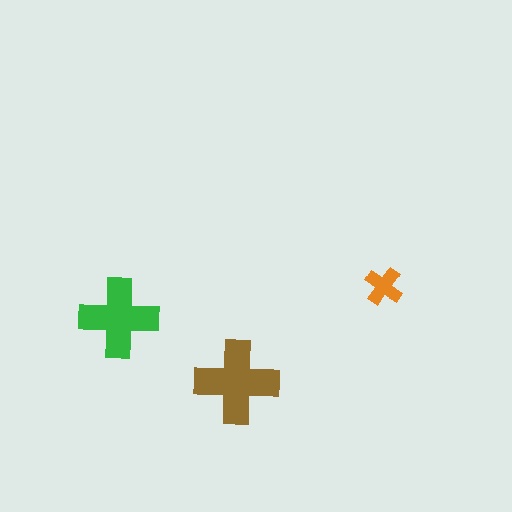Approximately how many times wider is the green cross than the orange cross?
About 2 times wider.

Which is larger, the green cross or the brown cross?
The brown one.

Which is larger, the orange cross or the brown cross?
The brown one.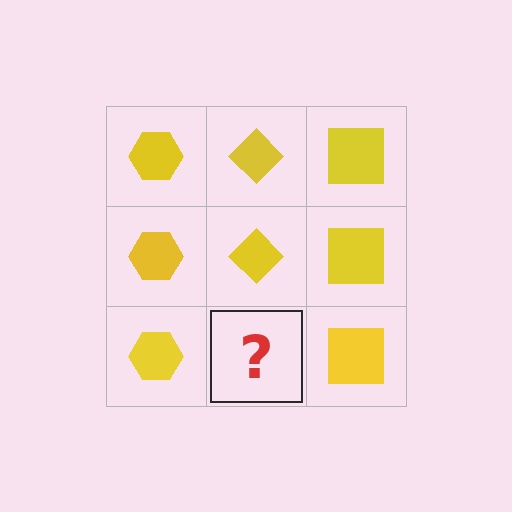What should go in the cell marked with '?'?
The missing cell should contain a yellow diamond.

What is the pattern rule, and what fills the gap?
The rule is that each column has a consistent shape. The gap should be filled with a yellow diamond.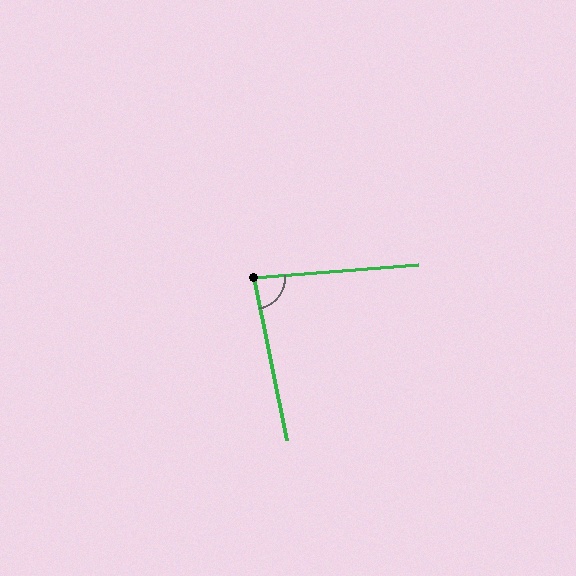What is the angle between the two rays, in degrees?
Approximately 83 degrees.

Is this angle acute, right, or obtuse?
It is acute.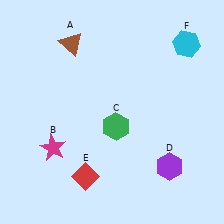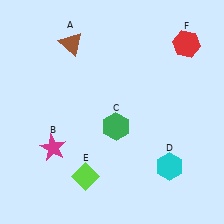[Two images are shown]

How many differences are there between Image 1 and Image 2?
There are 3 differences between the two images.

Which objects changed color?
D changed from purple to cyan. E changed from red to lime. F changed from cyan to red.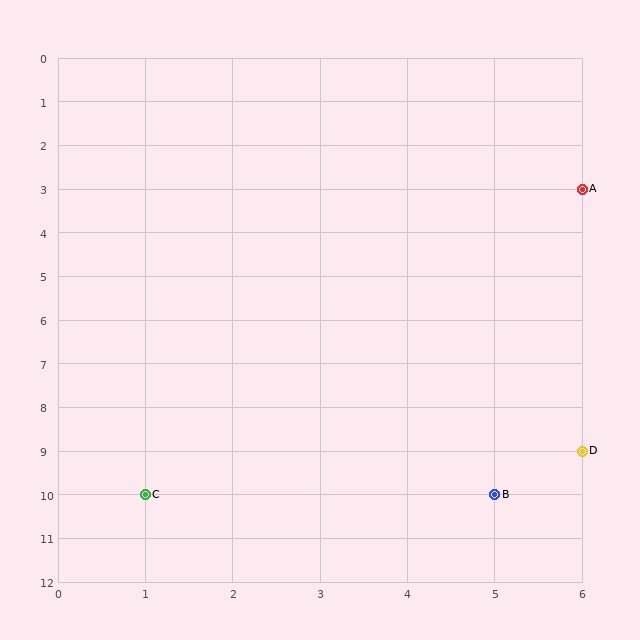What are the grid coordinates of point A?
Point A is at grid coordinates (6, 3).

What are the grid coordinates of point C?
Point C is at grid coordinates (1, 10).